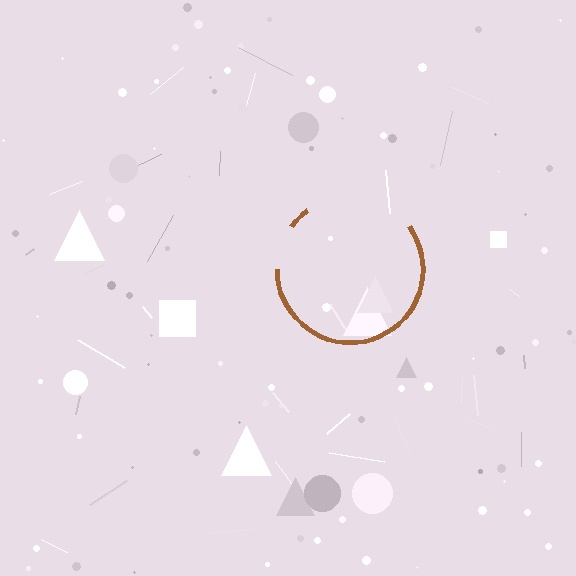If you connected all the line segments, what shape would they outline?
They would outline a circle.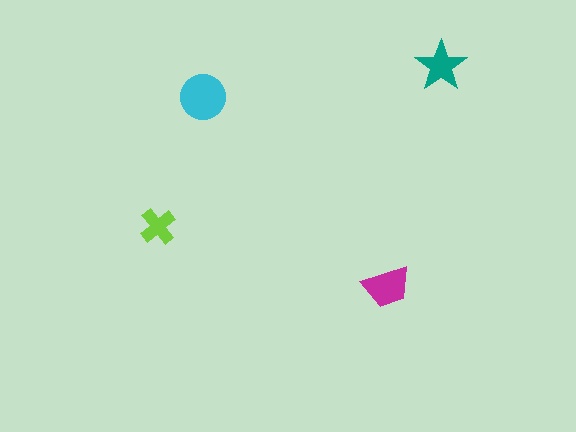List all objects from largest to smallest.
The cyan circle, the magenta trapezoid, the teal star, the lime cross.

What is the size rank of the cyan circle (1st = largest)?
1st.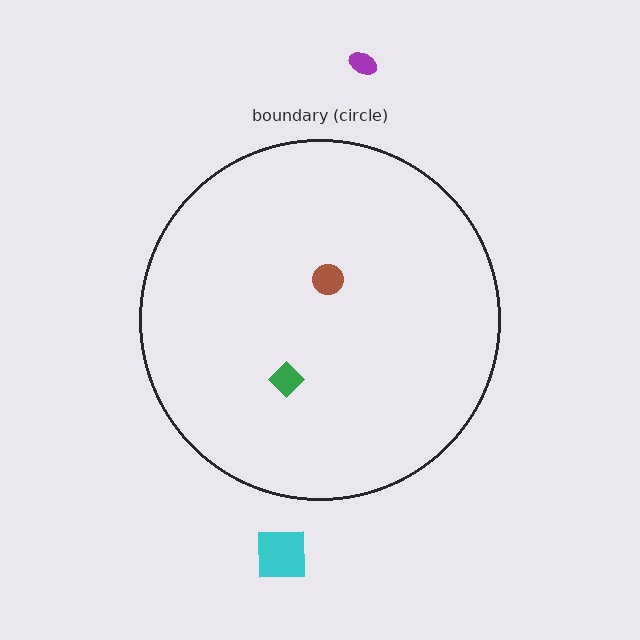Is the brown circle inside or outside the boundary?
Inside.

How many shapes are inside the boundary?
2 inside, 2 outside.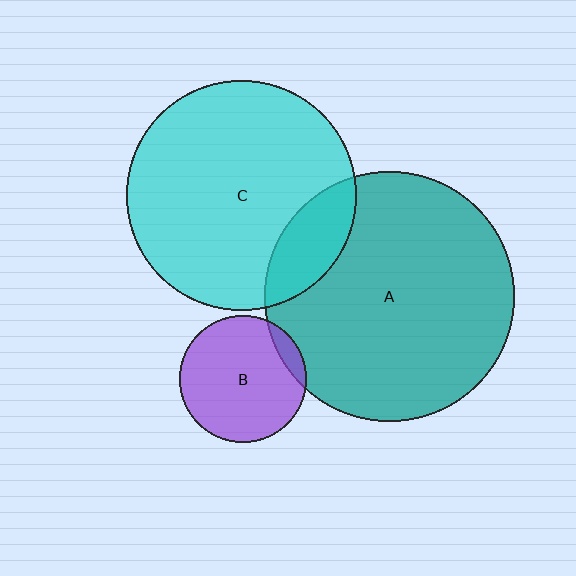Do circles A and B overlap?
Yes.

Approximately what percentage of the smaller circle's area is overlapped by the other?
Approximately 10%.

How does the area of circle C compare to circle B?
Approximately 3.3 times.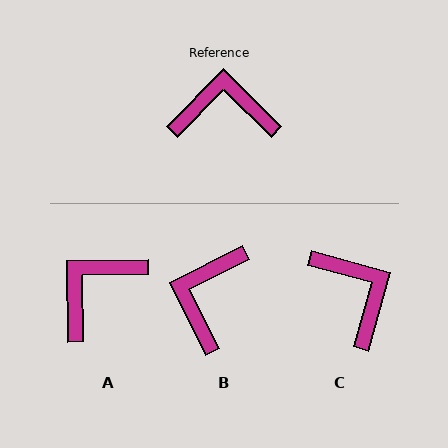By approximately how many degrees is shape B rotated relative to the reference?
Approximately 71 degrees counter-clockwise.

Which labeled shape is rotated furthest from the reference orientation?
B, about 71 degrees away.